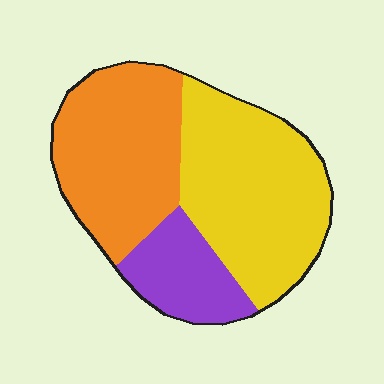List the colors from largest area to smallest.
From largest to smallest: yellow, orange, purple.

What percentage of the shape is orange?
Orange covers 38% of the shape.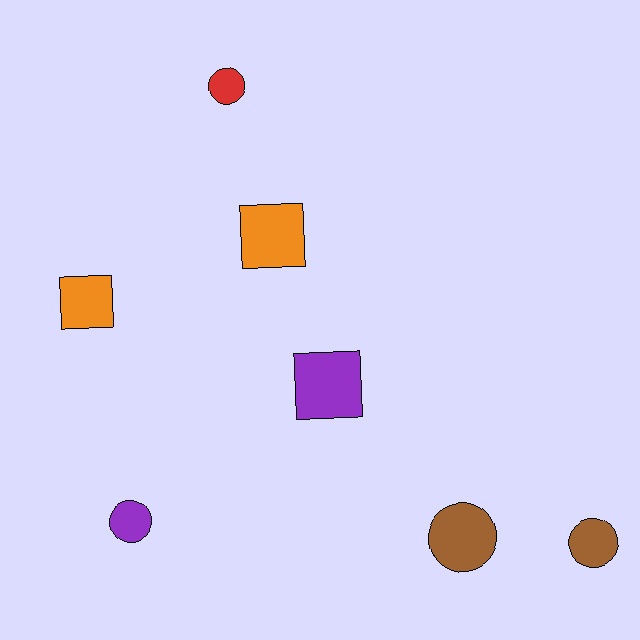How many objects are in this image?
There are 7 objects.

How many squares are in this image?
There are 3 squares.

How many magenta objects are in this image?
There are no magenta objects.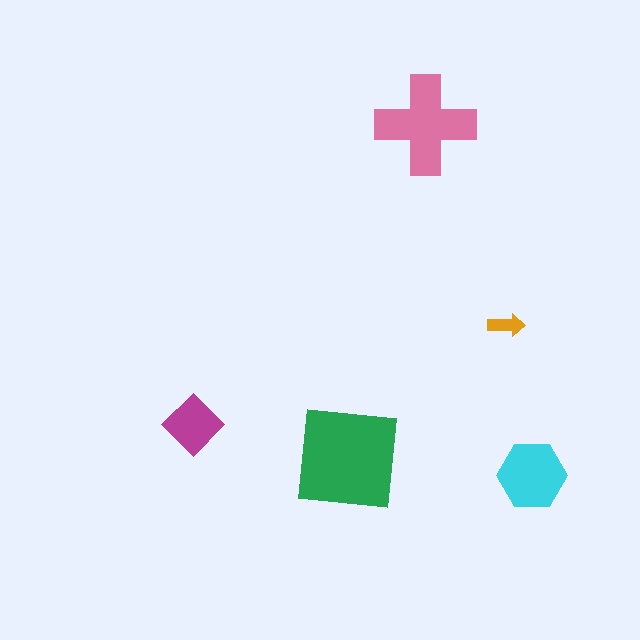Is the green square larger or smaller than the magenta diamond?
Larger.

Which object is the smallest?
The orange arrow.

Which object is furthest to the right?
The cyan hexagon is rightmost.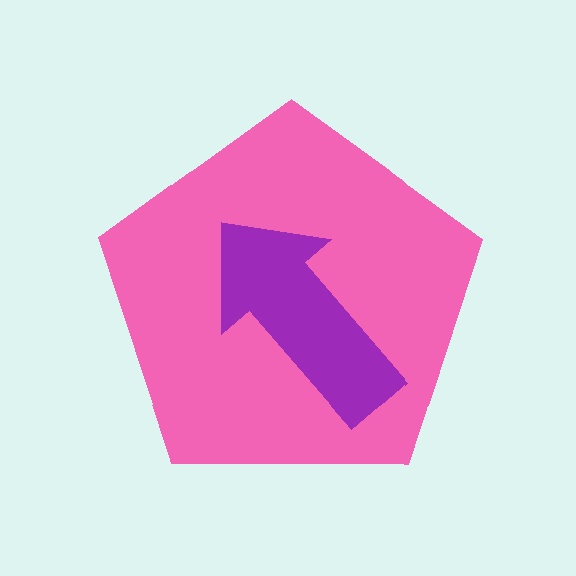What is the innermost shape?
The purple arrow.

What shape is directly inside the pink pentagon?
The purple arrow.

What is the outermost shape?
The pink pentagon.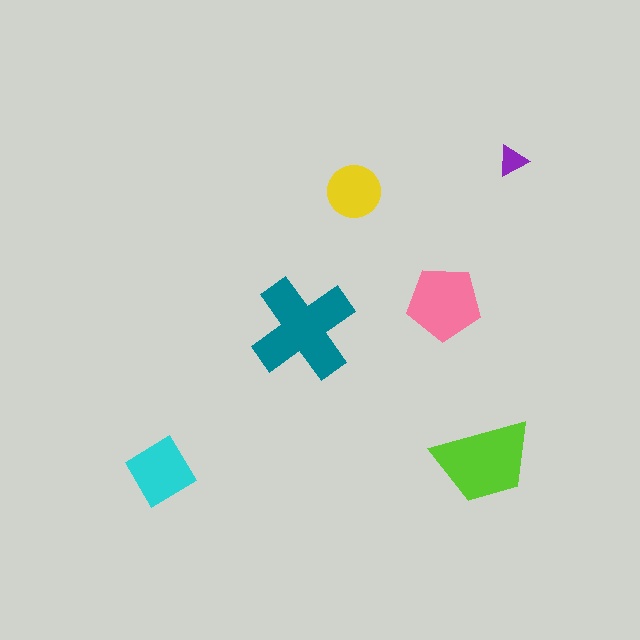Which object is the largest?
The teal cross.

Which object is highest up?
The purple triangle is topmost.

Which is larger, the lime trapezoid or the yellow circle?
The lime trapezoid.